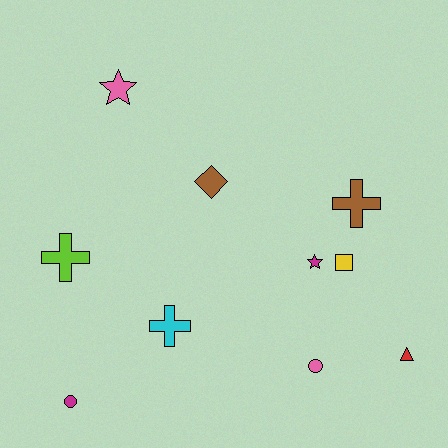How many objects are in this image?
There are 10 objects.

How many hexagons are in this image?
There are no hexagons.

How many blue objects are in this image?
There are no blue objects.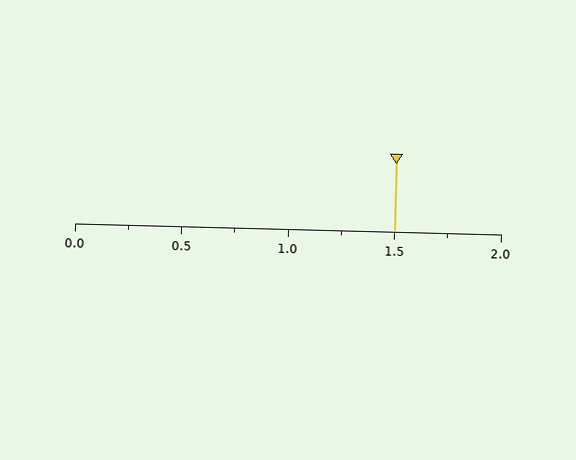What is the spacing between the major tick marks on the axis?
The major ticks are spaced 0.5 apart.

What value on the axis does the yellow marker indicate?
The marker indicates approximately 1.5.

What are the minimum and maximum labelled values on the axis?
The axis runs from 0.0 to 2.0.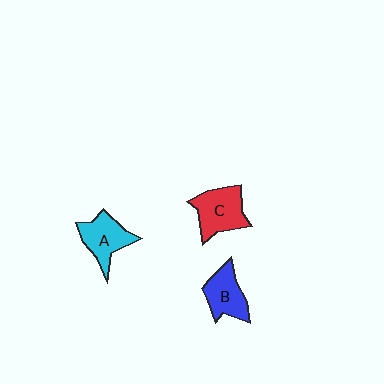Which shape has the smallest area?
Shape B (blue).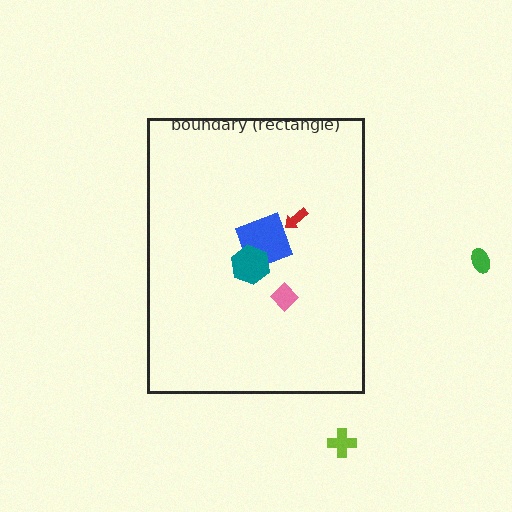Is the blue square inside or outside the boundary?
Inside.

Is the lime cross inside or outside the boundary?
Outside.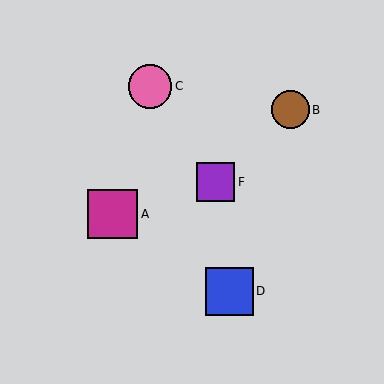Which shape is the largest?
The magenta square (labeled A) is the largest.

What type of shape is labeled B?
Shape B is a brown circle.